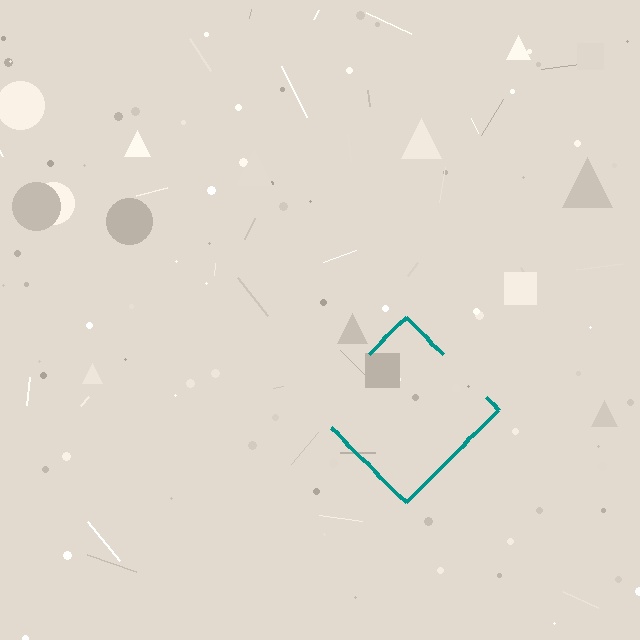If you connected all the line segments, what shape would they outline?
They would outline a diamond.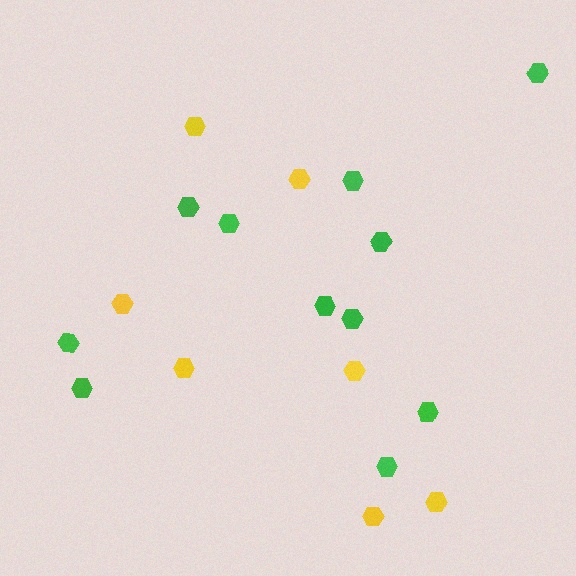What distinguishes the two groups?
There are 2 groups: one group of green hexagons (11) and one group of yellow hexagons (7).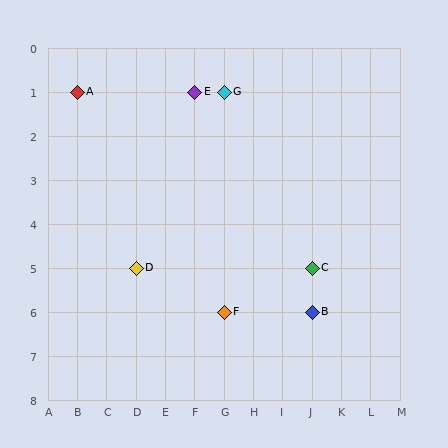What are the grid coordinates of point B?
Point B is at grid coordinates (J, 6).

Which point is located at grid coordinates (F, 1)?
Point E is at (F, 1).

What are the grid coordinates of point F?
Point F is at grid coordinates (G, 6).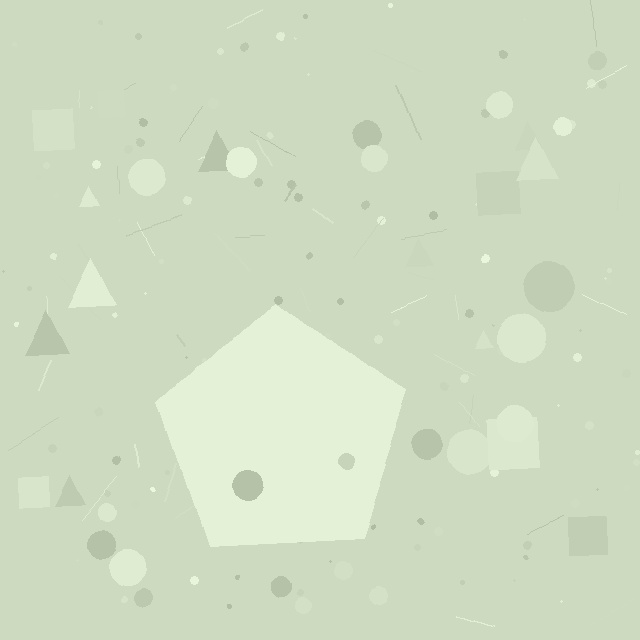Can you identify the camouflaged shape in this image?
The camouflaged shape is a pentagon.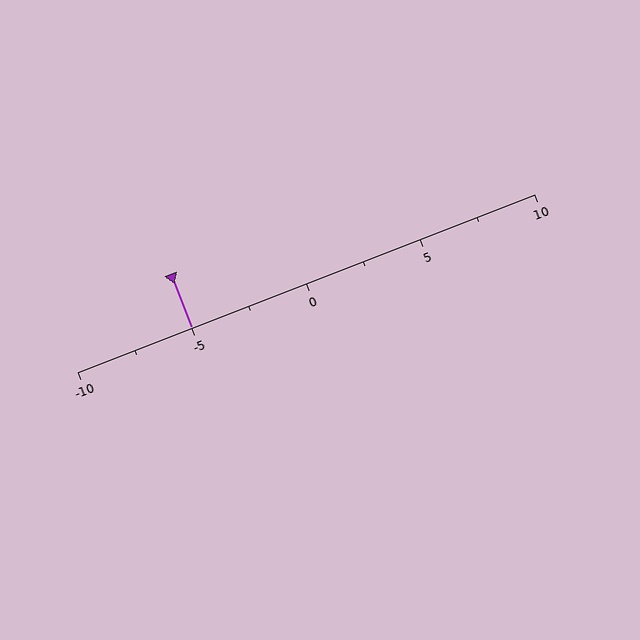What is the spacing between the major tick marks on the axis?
The major ticks are spaced 5 apart.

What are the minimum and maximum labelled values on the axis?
The axis runs from -10 to 10.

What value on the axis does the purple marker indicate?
The marker indicates approximately -5.